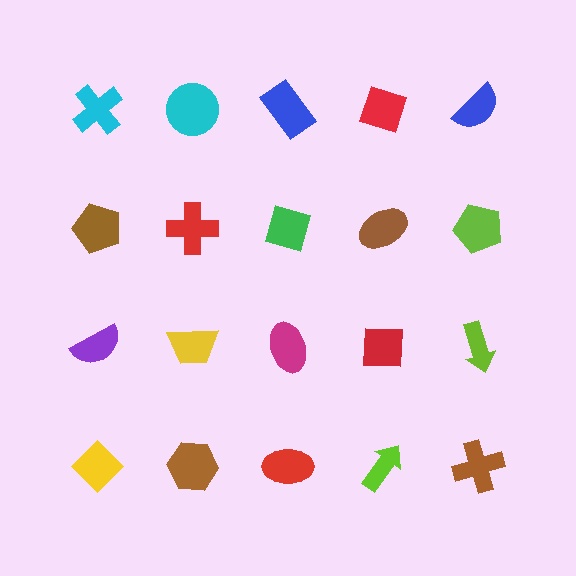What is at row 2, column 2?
A red cross.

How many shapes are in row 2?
5 shapes.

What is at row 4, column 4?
A lime arrow.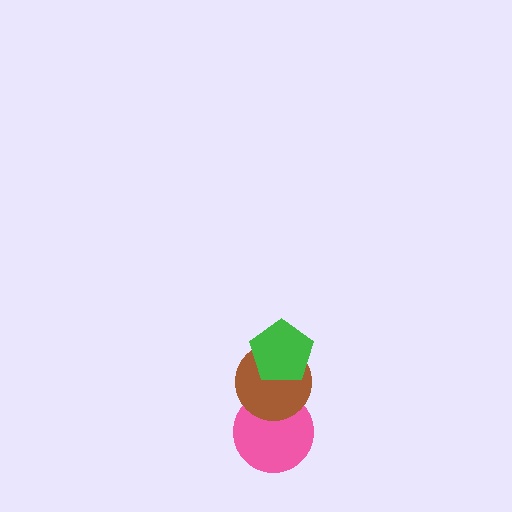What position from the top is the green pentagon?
The green pentagon is 1st from the top.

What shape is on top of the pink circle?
The brown circle is on top of the pink circle.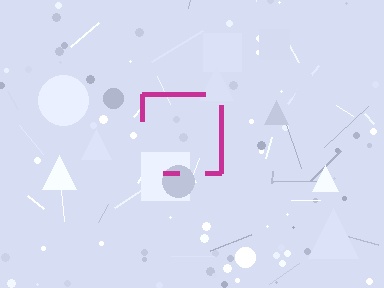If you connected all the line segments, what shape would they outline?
They would outline a square.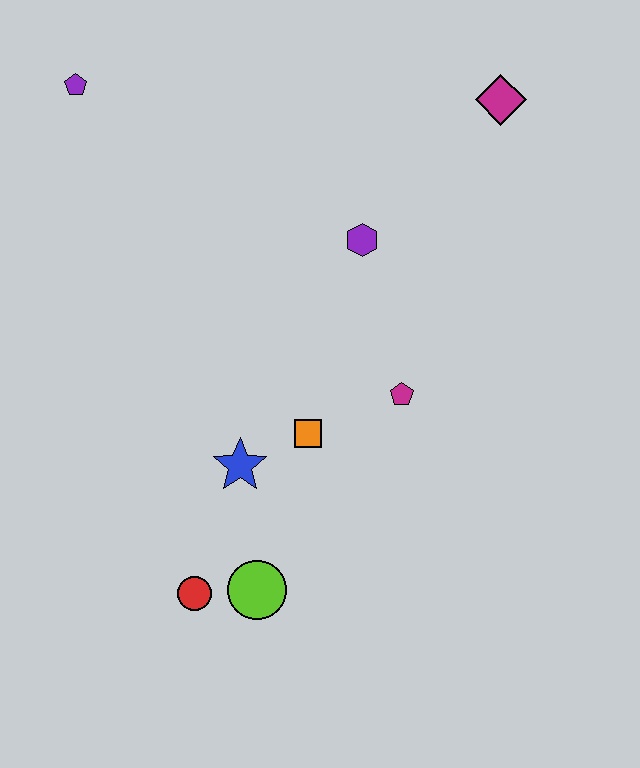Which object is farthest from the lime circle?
The magenta diamond is farthest from the lime circle.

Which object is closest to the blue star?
The orange square is closest to the blue star.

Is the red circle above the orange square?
No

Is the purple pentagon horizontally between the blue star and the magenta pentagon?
No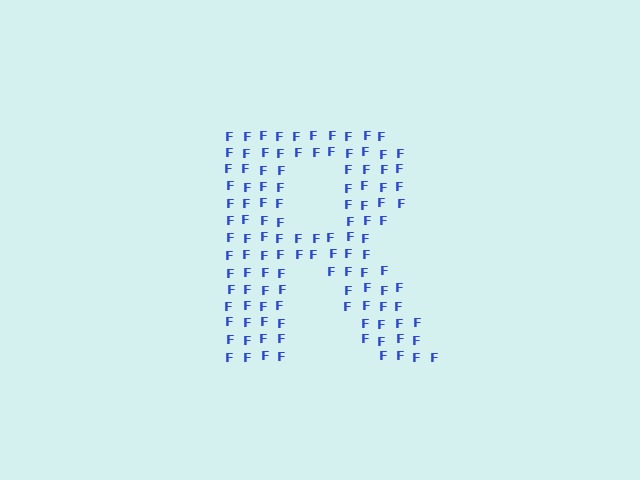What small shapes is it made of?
It is made of small letter F's.